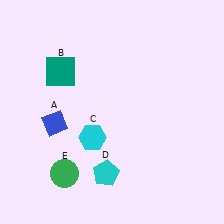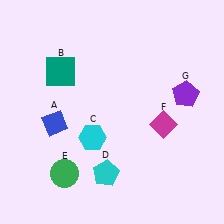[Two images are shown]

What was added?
A magenta diamond (F), a purple pentagon (G) were added in Image 2.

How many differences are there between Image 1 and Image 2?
There are 2 differences between the two images.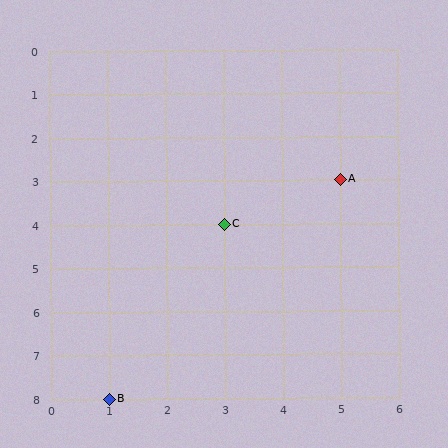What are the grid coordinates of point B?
Point B is at grid coordinates (1, 8).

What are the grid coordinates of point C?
Point C is at grid coordinates (3, 4).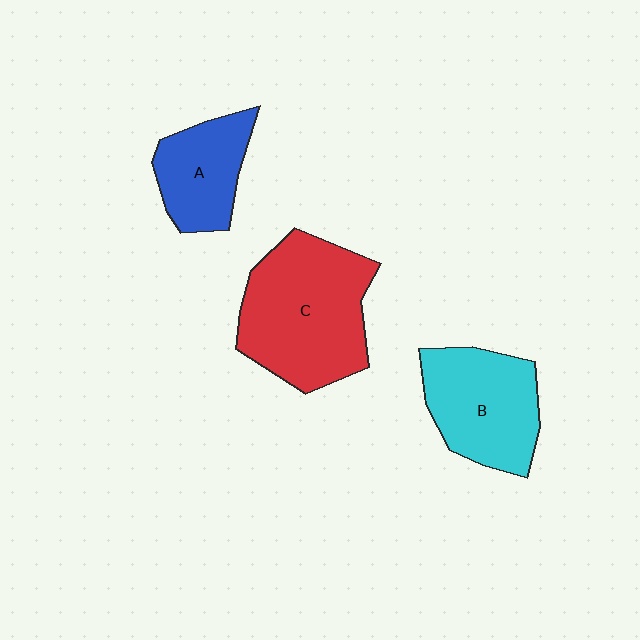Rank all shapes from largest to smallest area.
From largest to smallest: C (red), B (cyan), A (blue).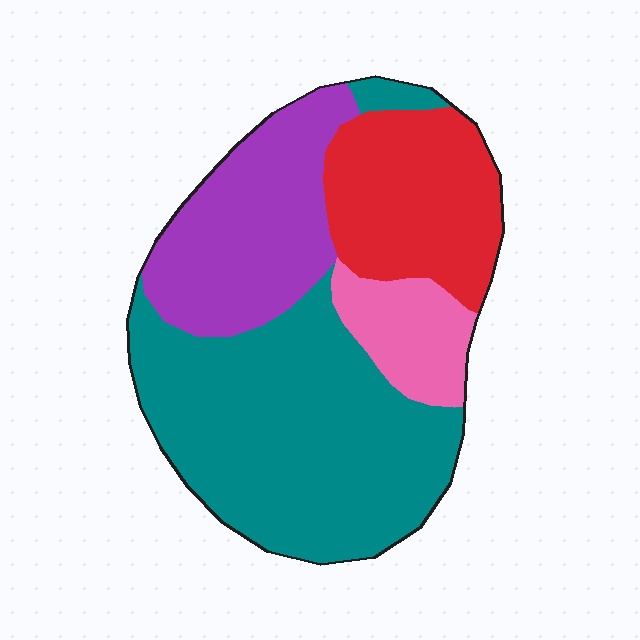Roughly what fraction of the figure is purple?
Purple takes up about one quarter (1/4) of the figure.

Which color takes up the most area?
Teal, at roughly 45%.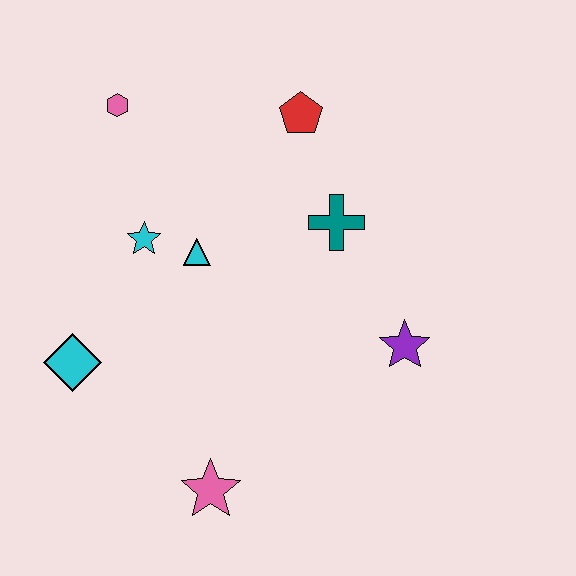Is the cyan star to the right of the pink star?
No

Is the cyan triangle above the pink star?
Yes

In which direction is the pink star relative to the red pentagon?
The pink star is below the red pentagon.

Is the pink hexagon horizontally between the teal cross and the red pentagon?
No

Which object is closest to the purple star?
The teal cross is closest to the purple star.